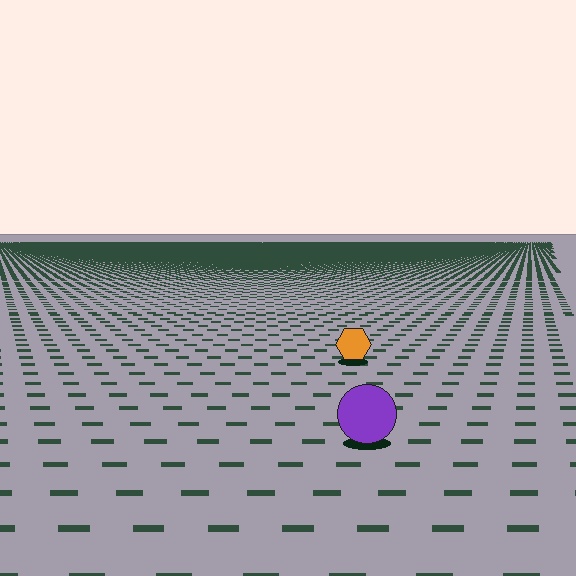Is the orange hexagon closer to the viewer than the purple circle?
No. The purple circle is closer — you can tell from the texture gradient: the ground texture is coarser near it.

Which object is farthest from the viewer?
The orange hexagon is farthest from the viewer. It appears smaller and the ground texture around it is denser.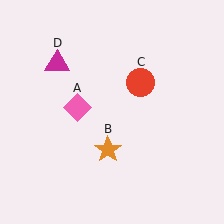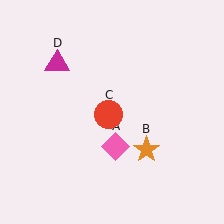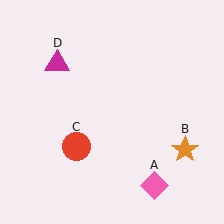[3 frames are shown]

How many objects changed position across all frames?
3 objects changed position: pink diamond (object A), orange star (object B), red circle (object C).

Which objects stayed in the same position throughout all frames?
Magenta triangle (object D) remained stationary.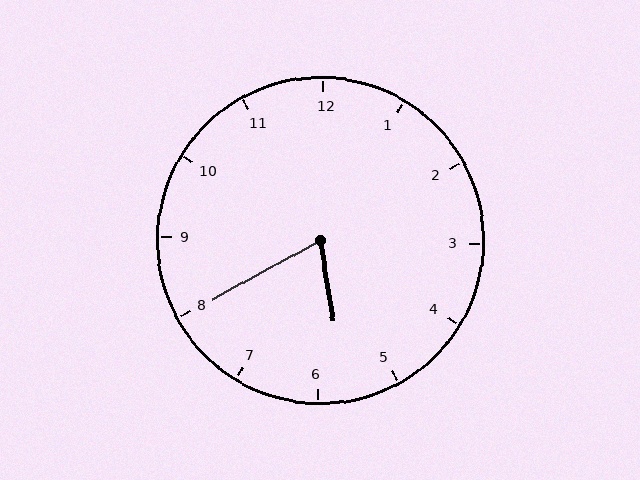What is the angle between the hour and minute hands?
Approximately 70 degrees.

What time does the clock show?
5:40.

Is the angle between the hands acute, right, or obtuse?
It is acute.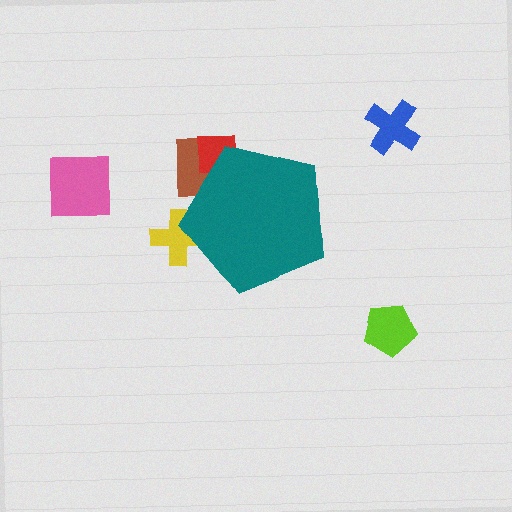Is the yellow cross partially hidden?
Yes, the yellow cross is partially hidden behind the teal pentagon.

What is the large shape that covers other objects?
A teal pentagon.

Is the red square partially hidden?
Yes, the red square is partially hidden behind the teal pentagon.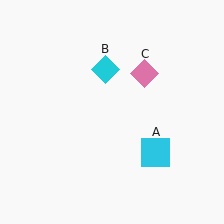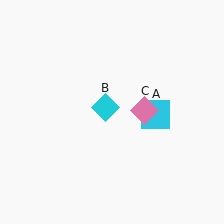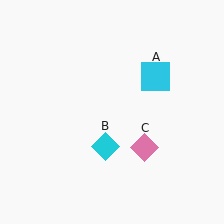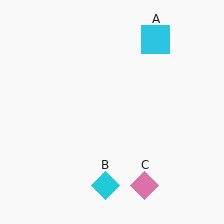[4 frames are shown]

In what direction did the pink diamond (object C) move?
The pink diamond (object C) moved down.